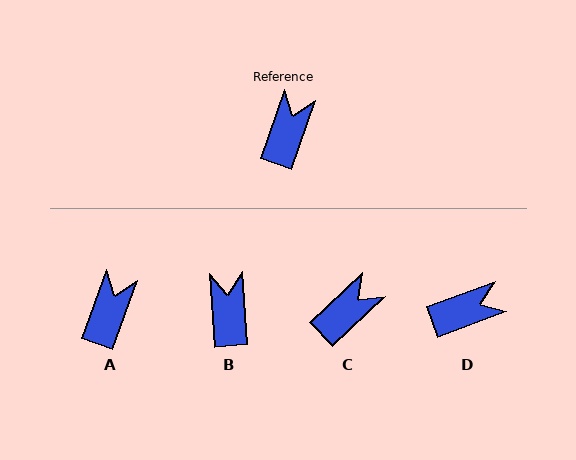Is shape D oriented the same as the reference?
No, it is off by about 50 degrees.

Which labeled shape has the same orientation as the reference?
A.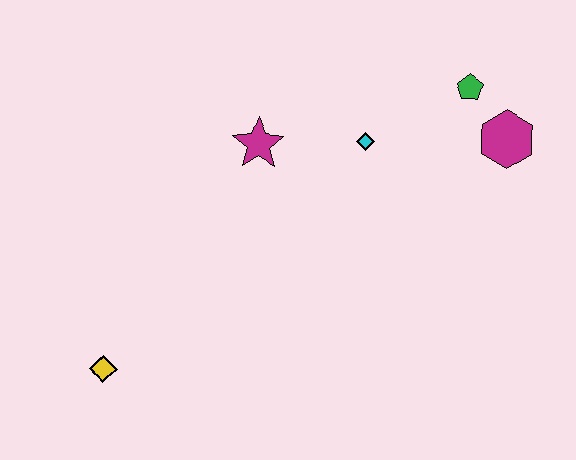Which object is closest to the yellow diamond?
The magenta star is closest to the yellow diamond.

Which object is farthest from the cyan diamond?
The yellow diamond is farthest from the cyan diamond.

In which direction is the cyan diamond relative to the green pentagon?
The cyan diamond is to the left of the green pentagon.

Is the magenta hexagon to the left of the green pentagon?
No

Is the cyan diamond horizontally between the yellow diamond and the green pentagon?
Yes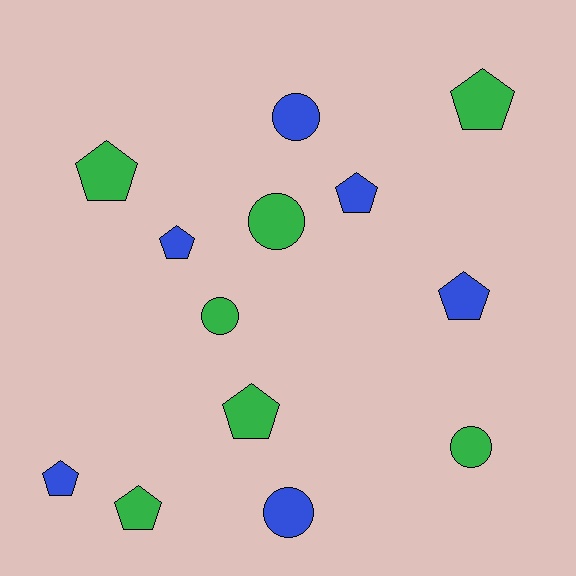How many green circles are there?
There are 3 green circles.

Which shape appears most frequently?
Pentagon, with 8 objects.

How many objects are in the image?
There are 13 objects.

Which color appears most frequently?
Green, with 7 objects.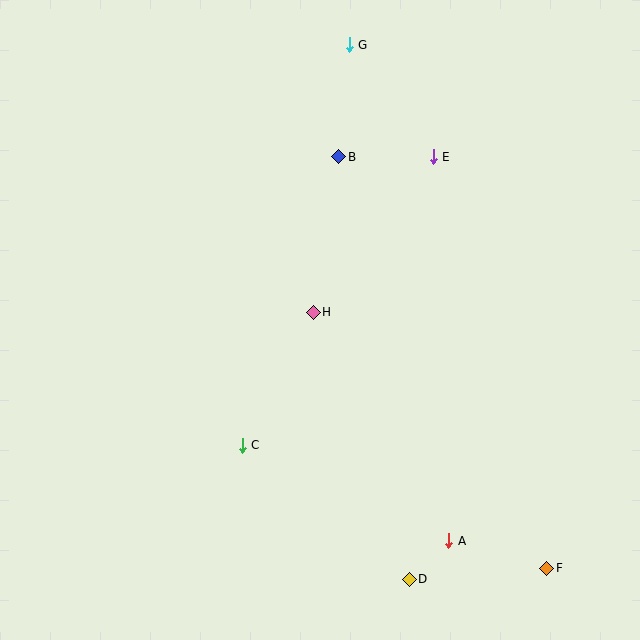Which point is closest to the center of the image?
Point H at (313, 312) is closest to the center.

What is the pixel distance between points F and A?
The distance between F and A is 102 pixels.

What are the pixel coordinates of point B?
Point B is at (339, 157).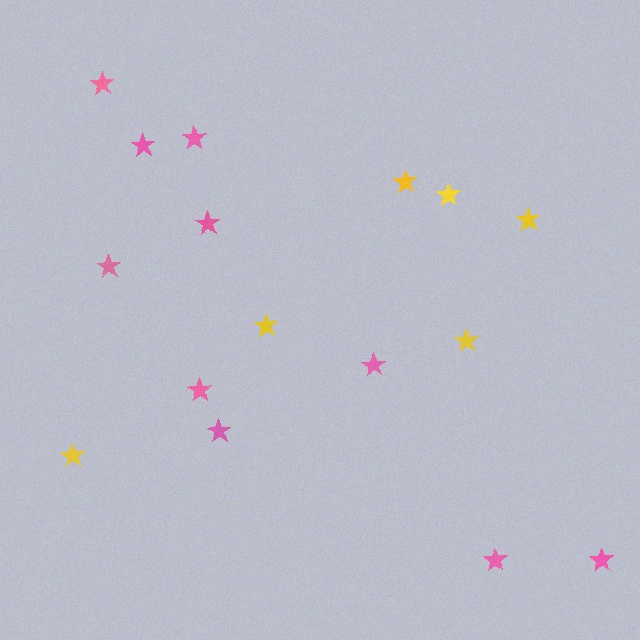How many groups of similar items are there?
There are 2 groups: one group of pink stars (10) and one group of yellow stars (6).